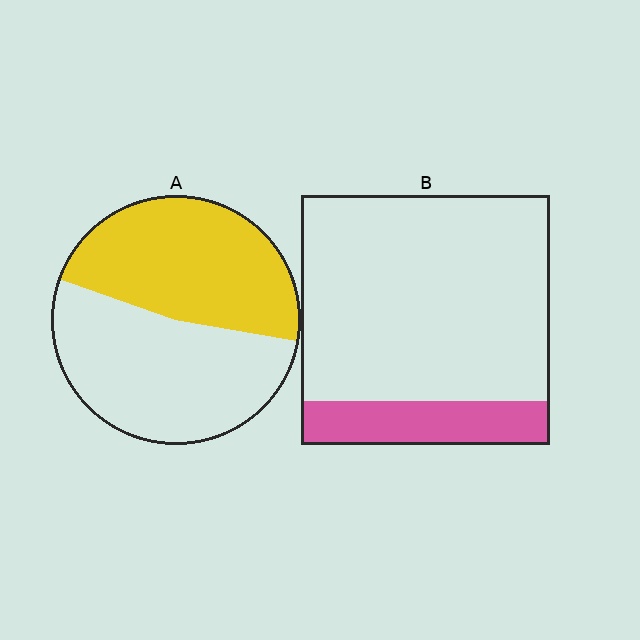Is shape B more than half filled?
No.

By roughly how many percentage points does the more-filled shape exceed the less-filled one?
By roughly 30 percentage points (A over B).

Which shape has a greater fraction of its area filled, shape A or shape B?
Shape A.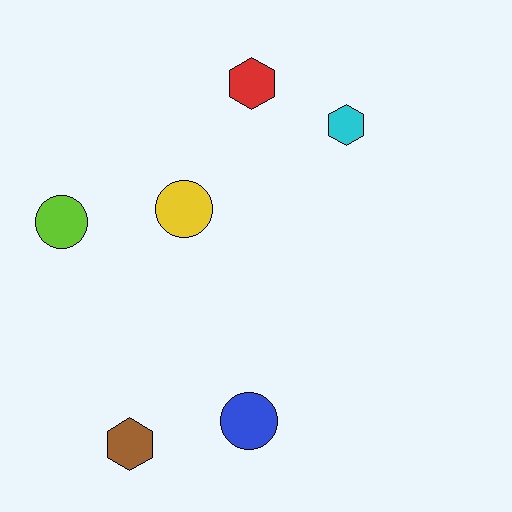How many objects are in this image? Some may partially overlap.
There are 6 objects.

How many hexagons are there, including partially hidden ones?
There are 3 hexagons.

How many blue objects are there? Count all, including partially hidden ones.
There is 1 blue object.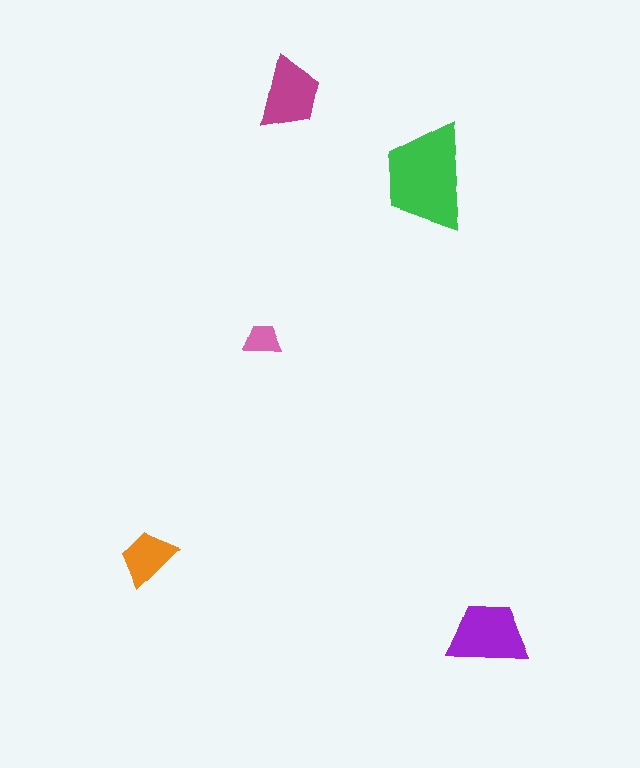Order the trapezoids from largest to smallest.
the green one, the purple one, the magenta one, the orange one, the pink one.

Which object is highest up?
The magenta trapezoid is topmost.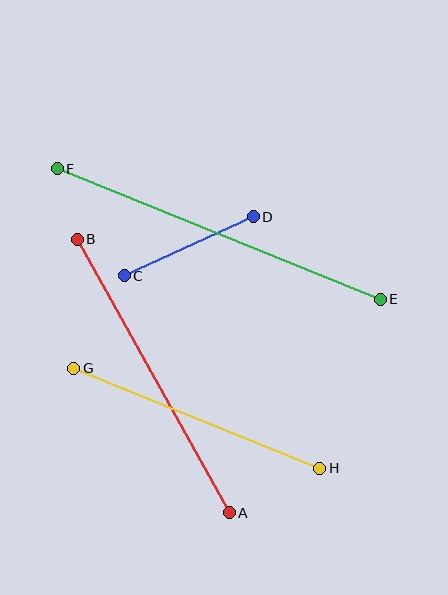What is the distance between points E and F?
The distance is approximately 348 pixels.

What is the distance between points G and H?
The distance is approximately 266 pixels.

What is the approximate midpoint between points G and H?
The midpoint is at approximately (197, 418) pixels.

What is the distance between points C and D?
The distance is approximately 142 pixels.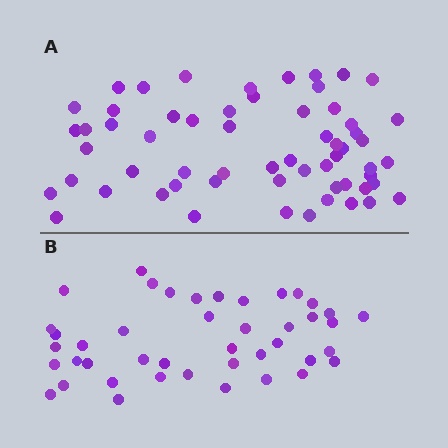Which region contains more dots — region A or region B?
Region A (the top region) has more dots.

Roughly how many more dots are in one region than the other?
Region A has approximately 15 more dots than region B.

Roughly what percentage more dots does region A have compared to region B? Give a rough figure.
About 40% more.